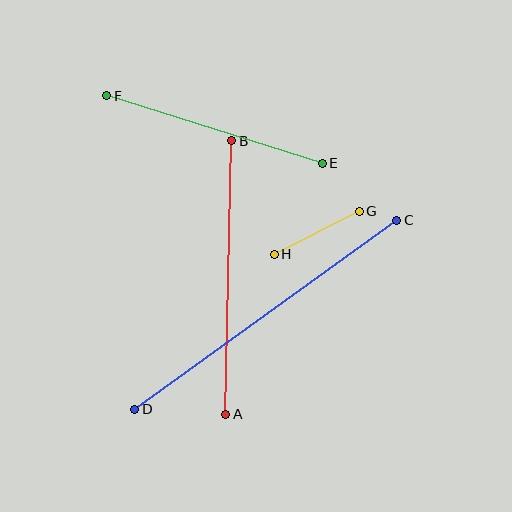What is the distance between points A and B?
The distance is approximately 274 pixels.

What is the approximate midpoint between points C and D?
The midpoint is at approximately (266, 315) pixels.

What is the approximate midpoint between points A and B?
The midpoint is at approximately (229, 278) pixels.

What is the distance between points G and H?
The distance is approximately 95 pixels.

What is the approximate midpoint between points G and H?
The midpoint is at approximately (317, 233) pixels.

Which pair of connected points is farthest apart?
Points C and D are farthest apart.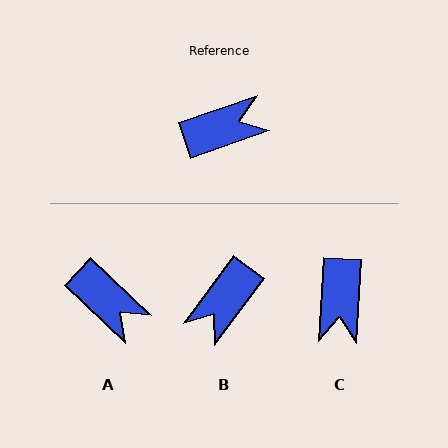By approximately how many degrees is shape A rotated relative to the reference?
Approximately 62 degrees clockwise.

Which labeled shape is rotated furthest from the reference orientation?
B, about 146 degrees away.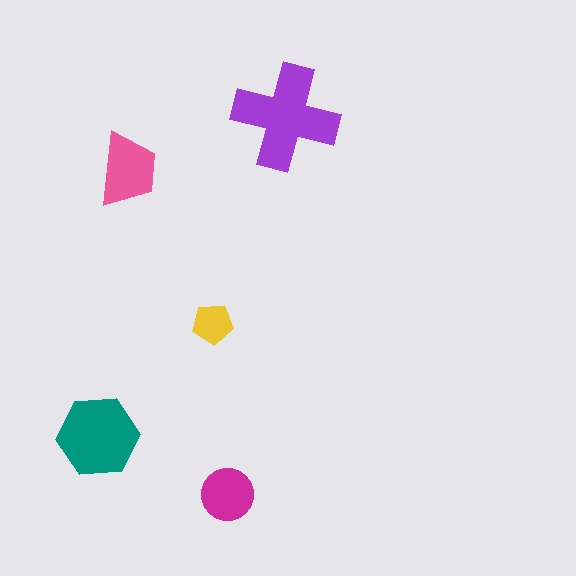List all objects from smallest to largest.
The yellow pentagon, the magenta circle, the pink trapezoid, the teal hexagon, the purple cross.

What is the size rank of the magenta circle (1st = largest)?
4th.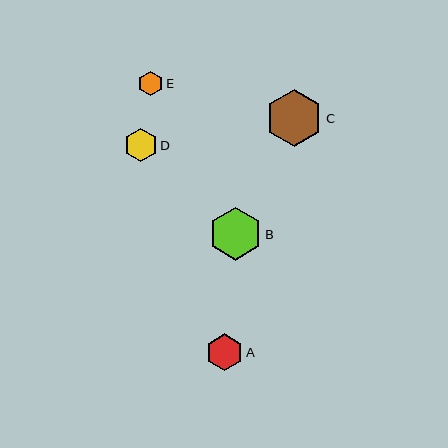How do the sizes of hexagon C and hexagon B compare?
Hexagon C and hexagon B are approximately the same size.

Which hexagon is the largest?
Hexagon C is the largest with a size of approximately 57 pixels.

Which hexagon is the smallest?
Hexagon E is the smallest with a size of approximately 24 pixels.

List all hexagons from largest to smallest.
From largest to smallest: C, B, A, D, E.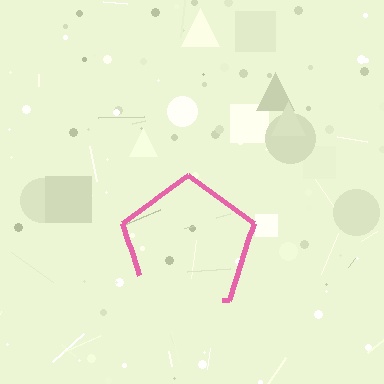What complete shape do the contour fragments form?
The contour fragments form a pentagon.